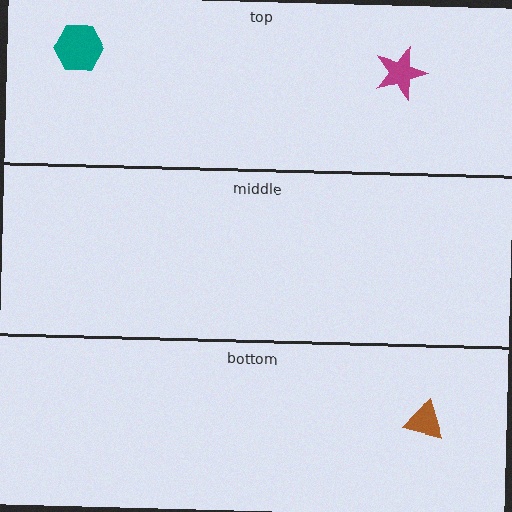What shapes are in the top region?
The teal hexagon, the magenta star.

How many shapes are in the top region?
2.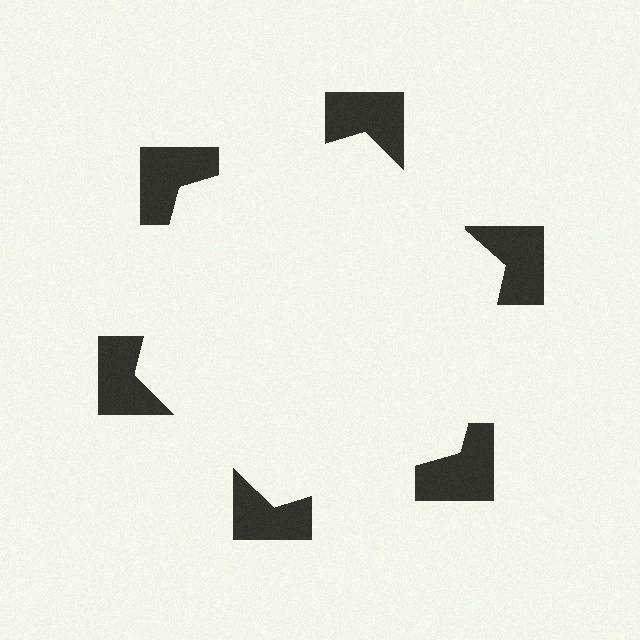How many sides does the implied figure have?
6 sides.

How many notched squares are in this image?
There are 6 — one at each vertex of the illusory hexagon.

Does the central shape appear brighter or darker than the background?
It typically appears slightly brighter than the background, even though no actual brightness change is drawn.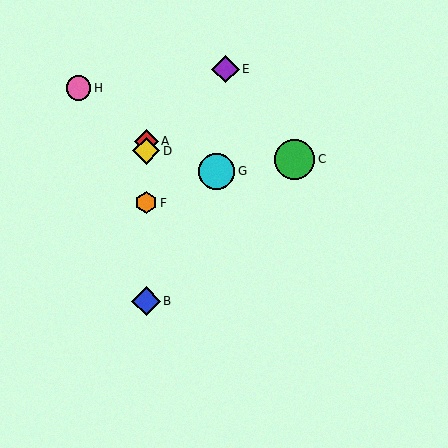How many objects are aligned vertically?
4 objects (A, B, D, F) are aligned vertically.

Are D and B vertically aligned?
Yes, both are at x≈146.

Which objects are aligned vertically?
Objects A, B, D, F are aligned vertically.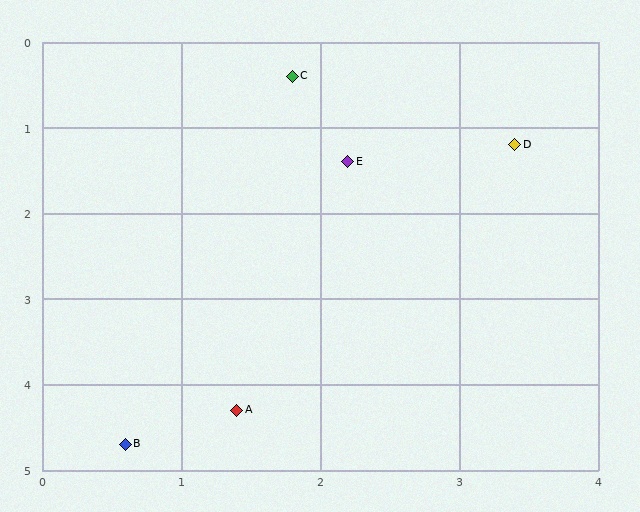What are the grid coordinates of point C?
Point C is at approximately (1.8, 0.4).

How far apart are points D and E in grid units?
Points D and E are about 1.2 grid units apart.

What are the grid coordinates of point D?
Point D is at approximately (3.4, 1.2).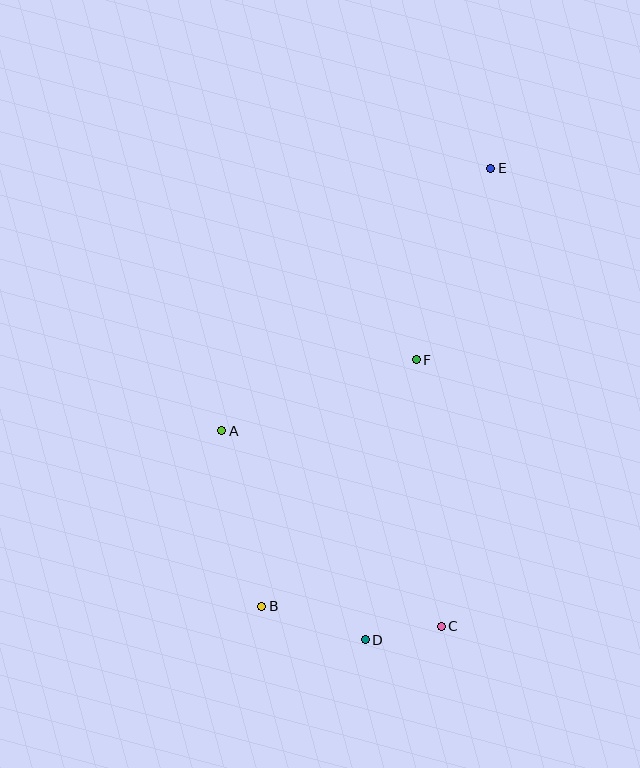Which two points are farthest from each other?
Points B and E are farthest from each other.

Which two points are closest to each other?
Points C and D are closest to each other.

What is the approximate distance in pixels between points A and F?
The distance between A and F is approximately 207 pixels.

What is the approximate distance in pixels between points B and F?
The distance between B and F is approximately 291 pixels.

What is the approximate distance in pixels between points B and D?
The distance between B and D is approximately 109 pixels.